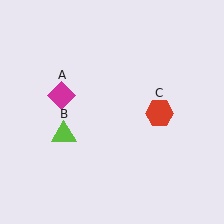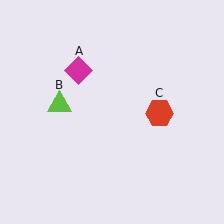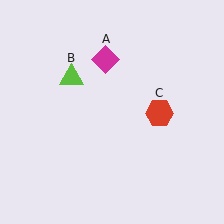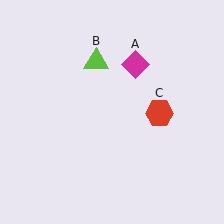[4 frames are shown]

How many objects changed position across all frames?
2 objects changed position: magenta diamond (object A), lime triangle (object B).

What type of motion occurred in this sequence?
The magenta diamond (object A), lime triangle (object B) rotated clockwise around the center of the scene.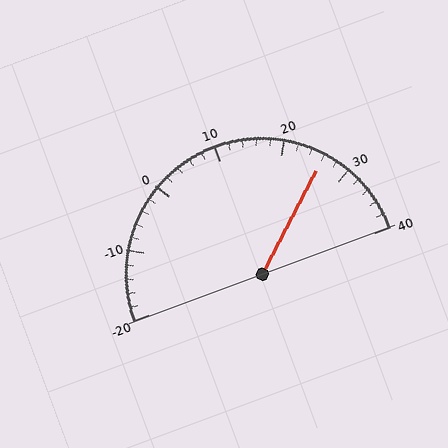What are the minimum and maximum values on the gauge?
The gauge ranges from -20 to 40.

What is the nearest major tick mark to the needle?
The nearest major tick mark is 30.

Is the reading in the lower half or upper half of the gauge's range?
The reading is in the upper half of the range (-20 to 40).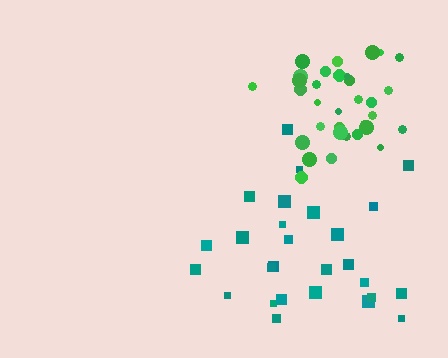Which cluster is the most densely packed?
Green.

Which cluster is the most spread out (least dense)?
Teal.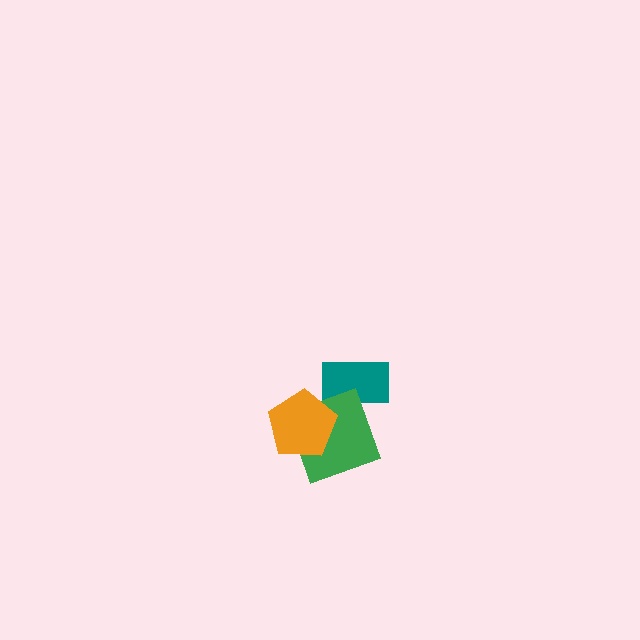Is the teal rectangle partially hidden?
Yes, it is partially covered by another shape.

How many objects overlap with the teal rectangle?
1 object overlaps with the teal rectangle.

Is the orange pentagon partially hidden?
No, no other shape covers it.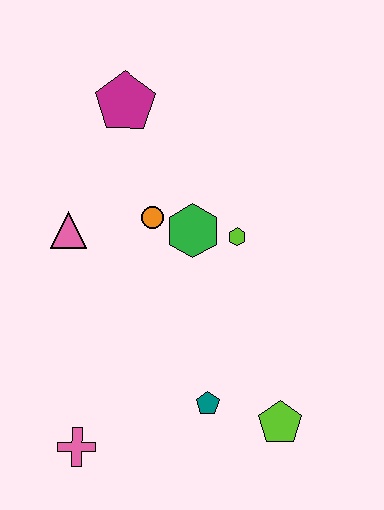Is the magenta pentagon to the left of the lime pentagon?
Yes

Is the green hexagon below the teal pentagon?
No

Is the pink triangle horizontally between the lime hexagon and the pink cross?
No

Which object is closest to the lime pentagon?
The teal pentagon is closest to the lime pentagon.